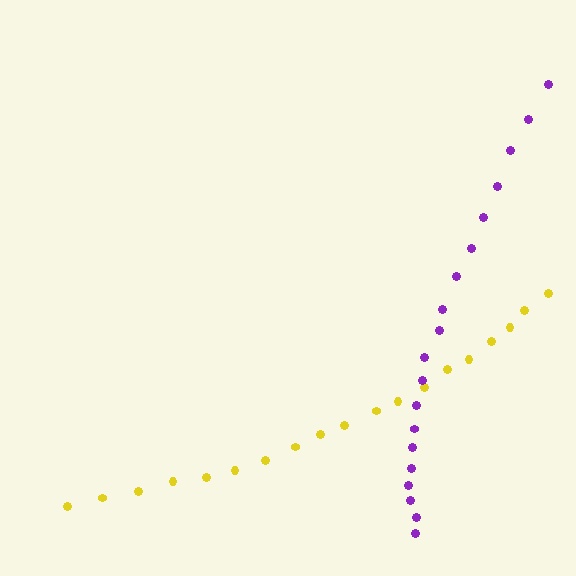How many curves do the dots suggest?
There are 2 distinct paths.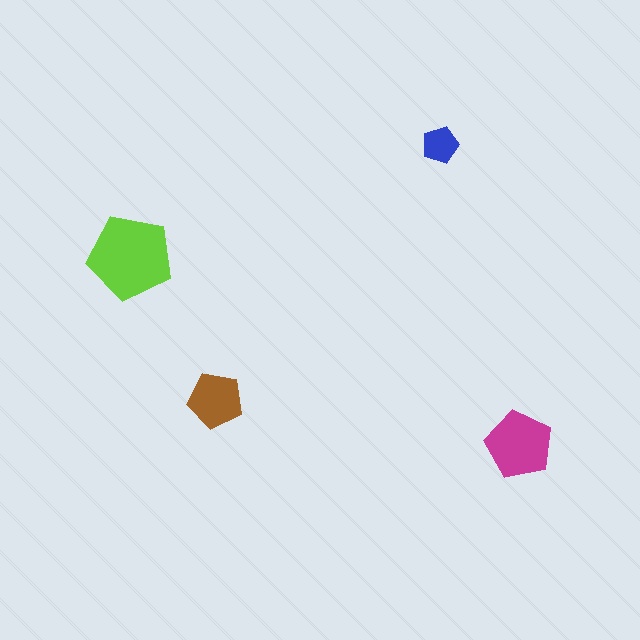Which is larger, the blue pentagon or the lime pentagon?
The lime one.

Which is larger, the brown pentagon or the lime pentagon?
The lime one.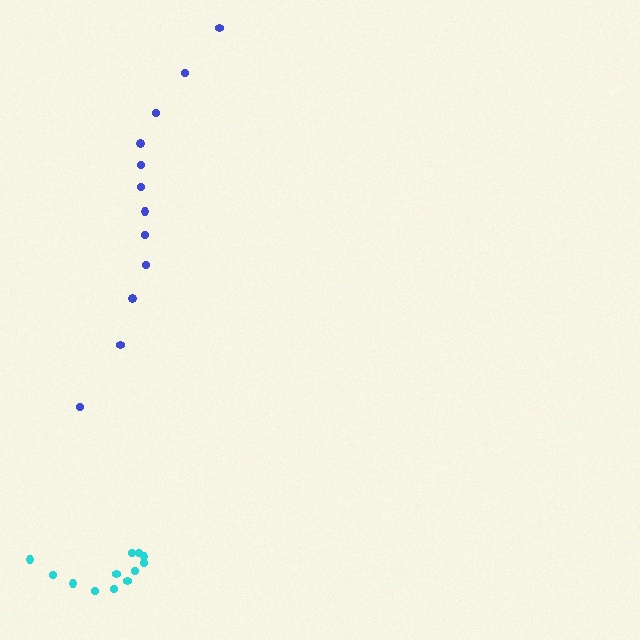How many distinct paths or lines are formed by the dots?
There are 2 distinct paths.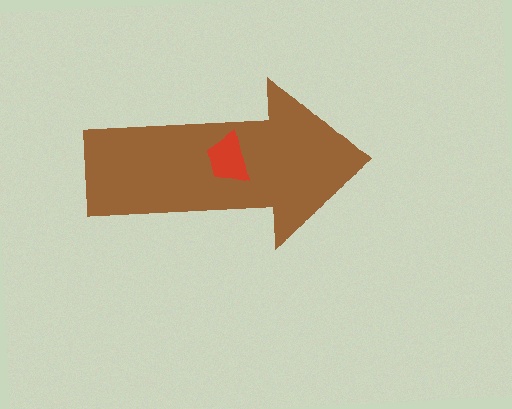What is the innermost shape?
The red trapezoid.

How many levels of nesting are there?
2.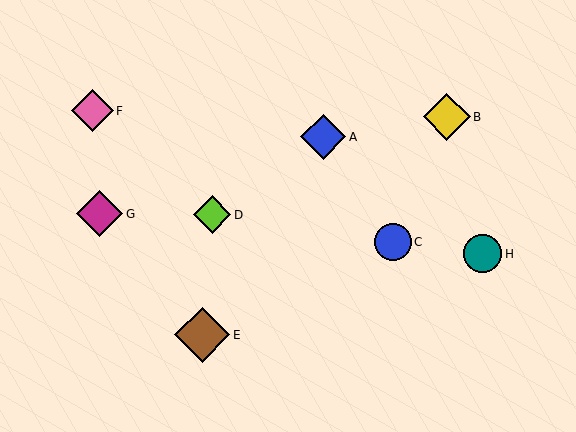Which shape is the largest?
The brown diamond (labeled E) is the largest.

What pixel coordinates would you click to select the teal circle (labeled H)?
Click at (483, 254) to select the teal circle H.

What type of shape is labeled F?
Shape F is a pink diamond.